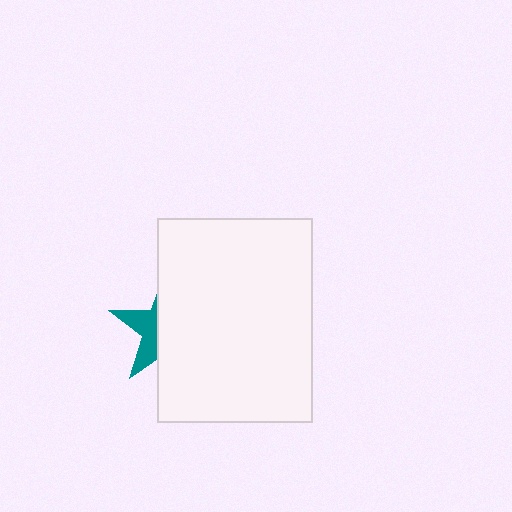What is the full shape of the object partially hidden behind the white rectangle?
The partially hidden object is a teal star.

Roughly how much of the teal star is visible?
A small part of it is visible (roughly 36%).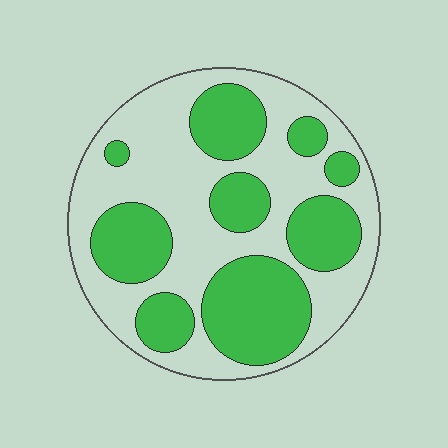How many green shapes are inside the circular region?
9.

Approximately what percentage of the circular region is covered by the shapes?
Approximately 45%.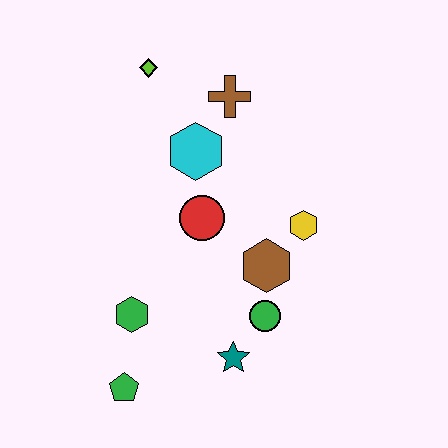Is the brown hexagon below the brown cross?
Yes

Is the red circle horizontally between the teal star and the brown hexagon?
No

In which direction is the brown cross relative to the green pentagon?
The brown cross is above the green pentagon.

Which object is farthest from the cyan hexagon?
The green pentagon is farthest from the cyan hexagon.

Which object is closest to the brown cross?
The cyan hexagon is closest to the brown cross.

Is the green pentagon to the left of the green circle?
Yes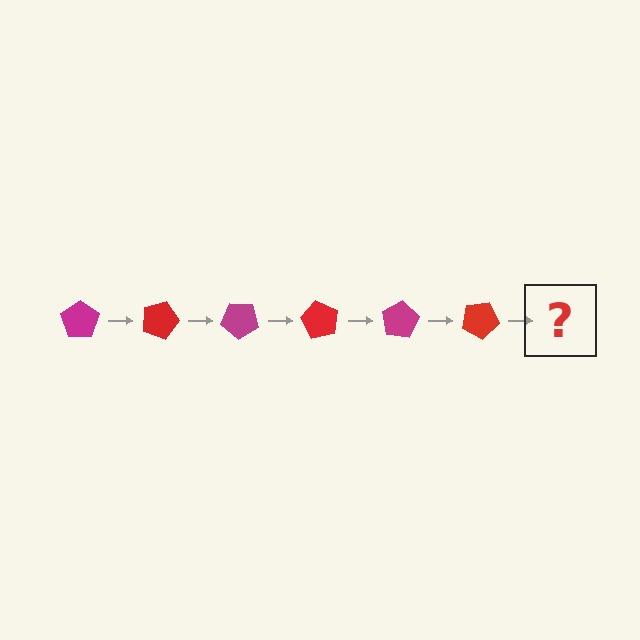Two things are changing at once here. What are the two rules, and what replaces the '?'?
The two rules are that it rotates 20 degrees each step and the color cycles through magenta and red. The '?' should be a magenta pentagon, rotated 120 degrees from the start.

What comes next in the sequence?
The next element should be a magenta pentagon, rotated 120 degrees from the start.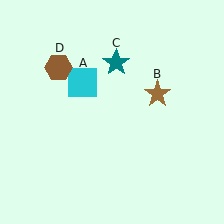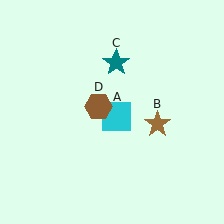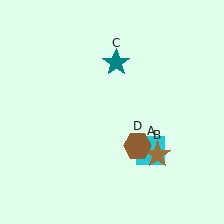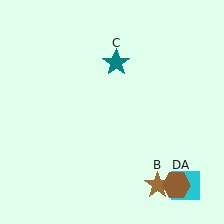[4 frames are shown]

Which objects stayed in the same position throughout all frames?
Teal star (object C) remained stationary.